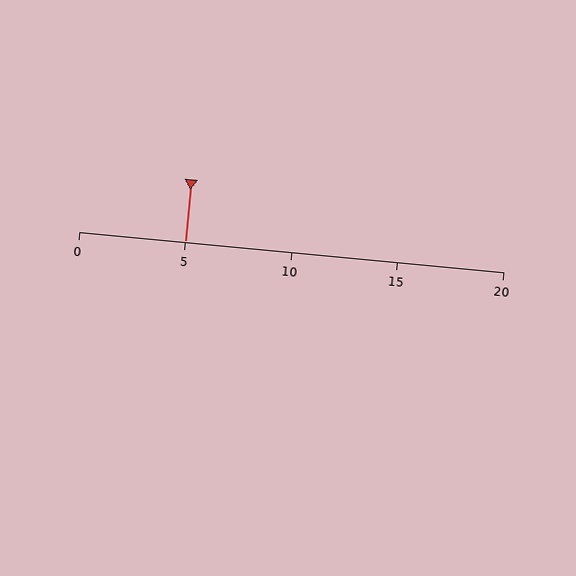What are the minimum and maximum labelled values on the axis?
The axis runs from 0 to 20.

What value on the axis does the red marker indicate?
The marker indicates approximately 5.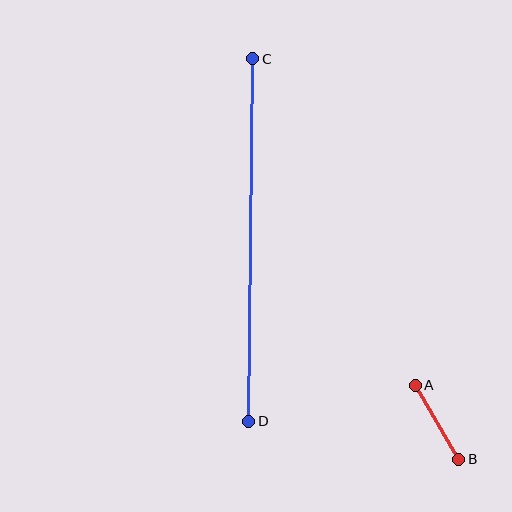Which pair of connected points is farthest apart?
Points C and D are farthest apart.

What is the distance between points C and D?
The distance is approximately 363 pixels.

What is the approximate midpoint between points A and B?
The midpoint is at approximately (437, 422) pixels.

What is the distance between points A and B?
The distance is approximately 86 pixels.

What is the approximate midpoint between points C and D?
The midpoint is at approximately (251, 240) pixels.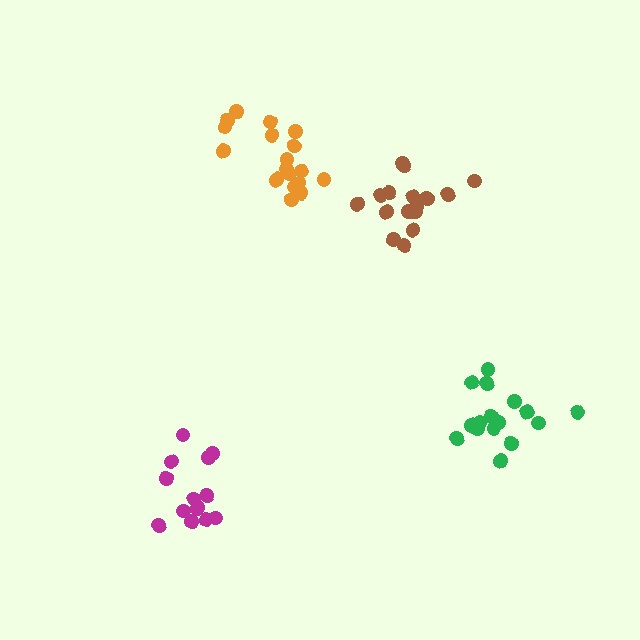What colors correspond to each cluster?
The clusters are colored: brown, magenta, green, orange.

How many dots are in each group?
Group 1: 16 dots, Group 2: 13 dots, Group 3: 16 dots, Group 4: 19 dots (64 total).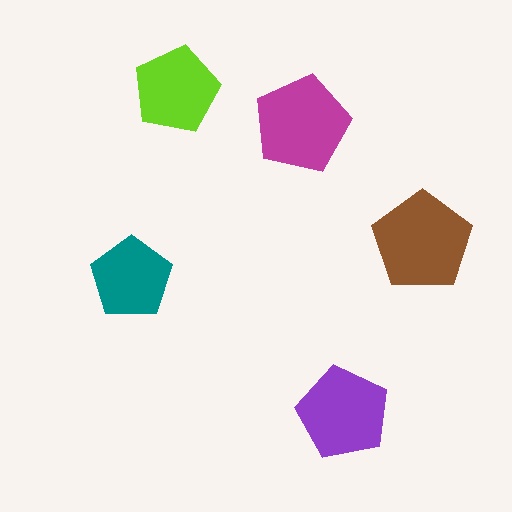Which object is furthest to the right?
The brown pentagon is rightmost.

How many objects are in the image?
There are 5 objects in the image.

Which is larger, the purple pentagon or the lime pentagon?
The purple one.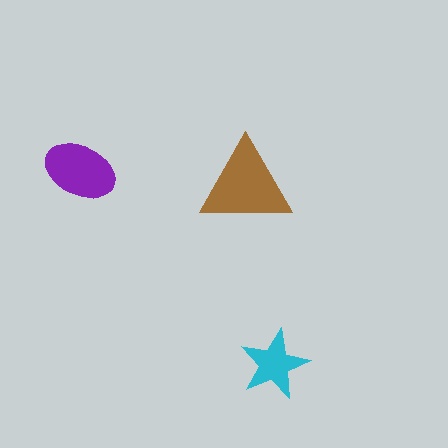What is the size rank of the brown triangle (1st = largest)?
1st.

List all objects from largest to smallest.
The brown triangle, the purple ellipse, the cyan star.